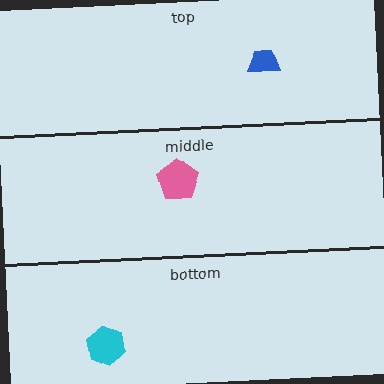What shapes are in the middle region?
The pink pentagon.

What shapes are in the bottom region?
The cyan hexagon.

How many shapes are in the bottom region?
1.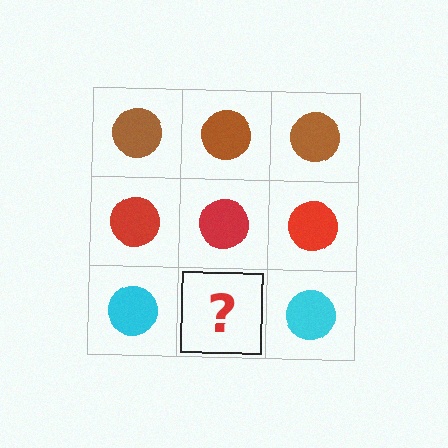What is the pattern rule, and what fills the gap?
The rule is that each row has a consistent color. The gap should be filled with a cyan circle.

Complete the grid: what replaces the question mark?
The question mark should be replaced with a cyan circle.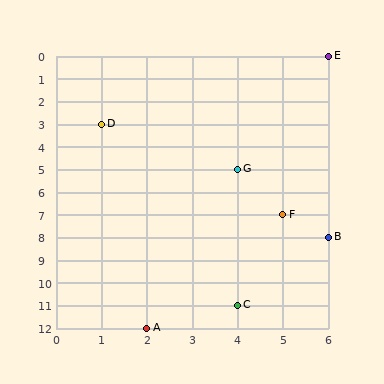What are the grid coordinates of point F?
Point F is at grid coordinates (5, 7).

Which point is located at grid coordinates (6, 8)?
Point B is at (6, 8).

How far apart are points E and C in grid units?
Points E and C are 2 columns and 11 rows apart (about 11.2 grid units diagonally).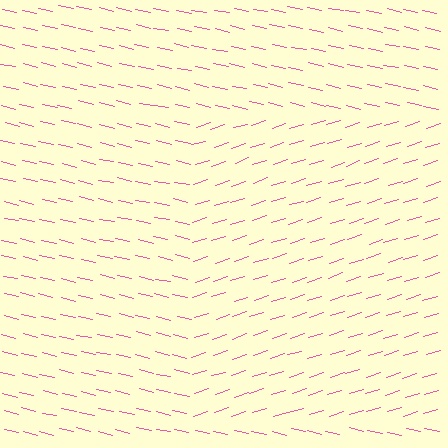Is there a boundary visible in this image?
Yes, there is a texture boundary formed by a change in line orientation.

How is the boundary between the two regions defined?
The boundary is defined purely by a change in line orientation (approximately 31 degrees difference). All lines are the same color and thickness.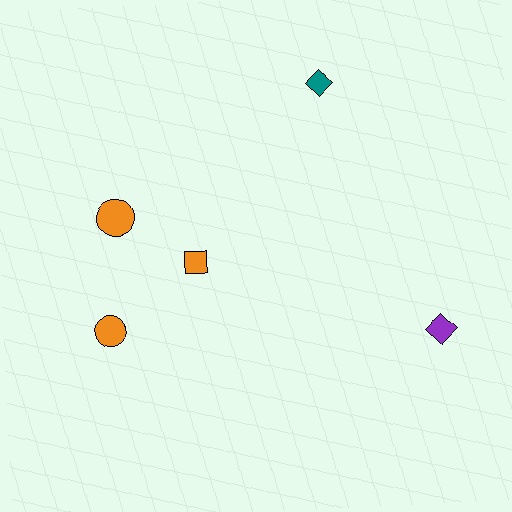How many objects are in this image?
There are 5 objects.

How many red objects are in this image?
There are no red objects.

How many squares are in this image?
There is 1 square.